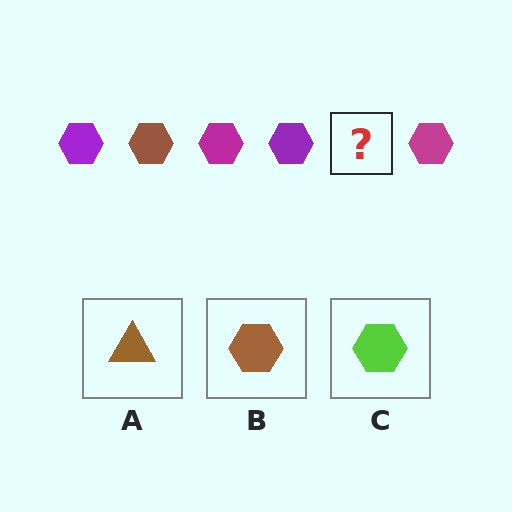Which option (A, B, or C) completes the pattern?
B.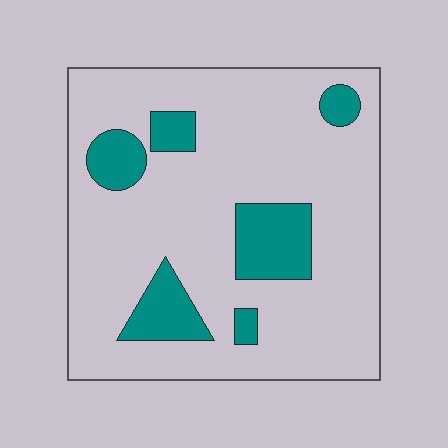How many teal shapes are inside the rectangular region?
6.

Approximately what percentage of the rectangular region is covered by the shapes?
Approximately 20%.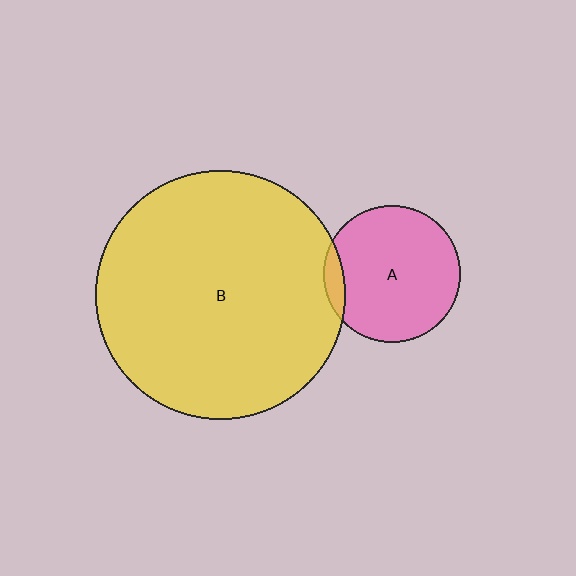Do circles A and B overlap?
Yes.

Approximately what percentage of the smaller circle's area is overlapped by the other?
Approximately 10%.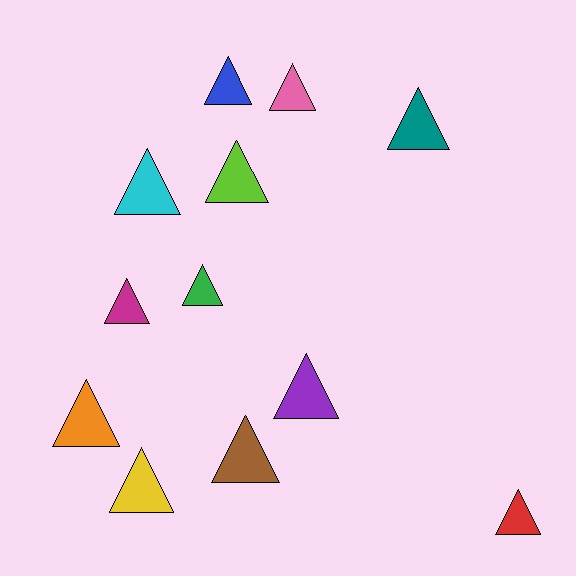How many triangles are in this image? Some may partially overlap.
There are 12 triangles.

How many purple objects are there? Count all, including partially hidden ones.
There is 1 purple object.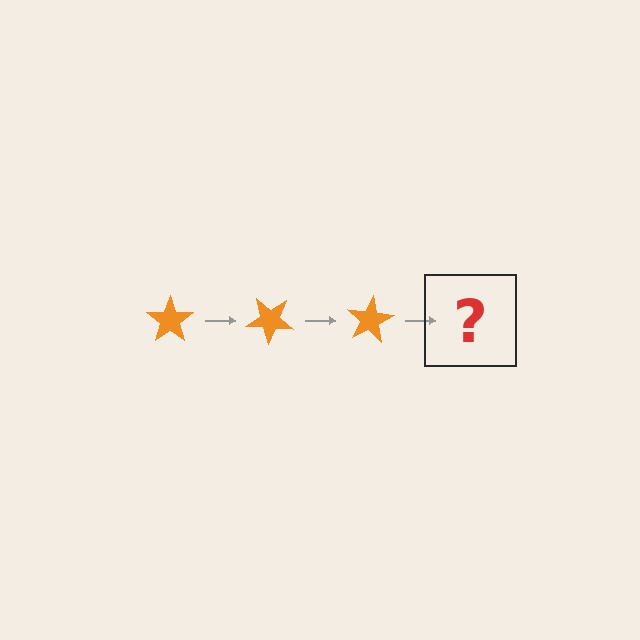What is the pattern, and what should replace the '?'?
The pattern is that the star rotates 40 degrees each step. The '?' should be an orange star rotated 120 degrees.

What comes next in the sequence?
The next element should be an orange star rotated 120 degrees.